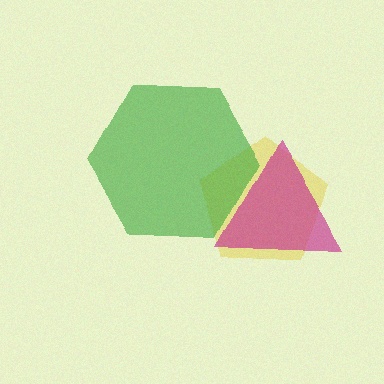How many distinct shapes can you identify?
There are 3 distinct shapes: a yellow pentagon, a green hexagon, a magenta triangle.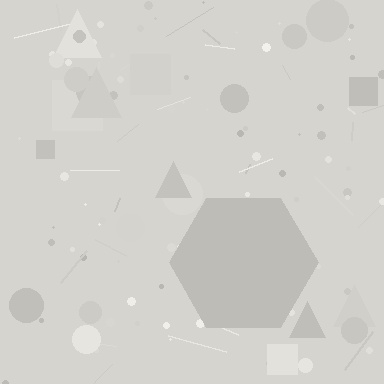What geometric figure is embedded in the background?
A hexagon is embedded in the background.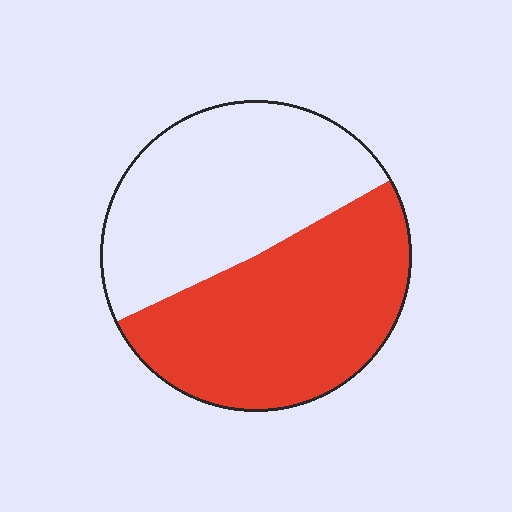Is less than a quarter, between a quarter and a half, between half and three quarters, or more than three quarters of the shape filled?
Between half and three quarters.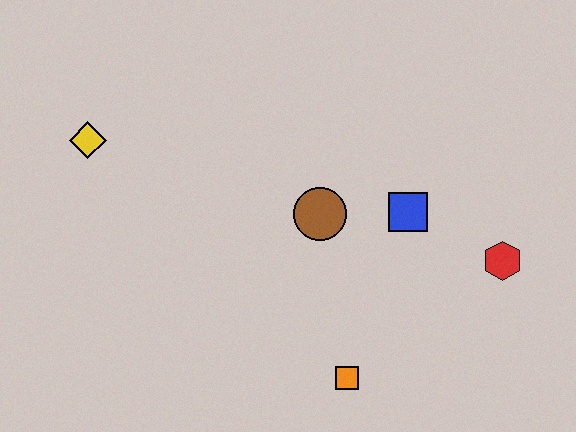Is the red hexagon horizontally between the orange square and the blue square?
No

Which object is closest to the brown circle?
The blue square is closest to the brown circle.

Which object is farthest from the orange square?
The yellow diamond is farthest from the orange square.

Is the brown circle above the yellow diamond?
No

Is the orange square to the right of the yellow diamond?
Yes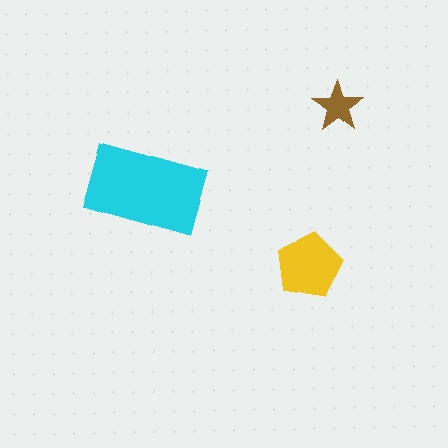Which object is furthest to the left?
The cyan rectangle is leftmost.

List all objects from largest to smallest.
The cyan rectangle, the yellow pentagon, the brown star.